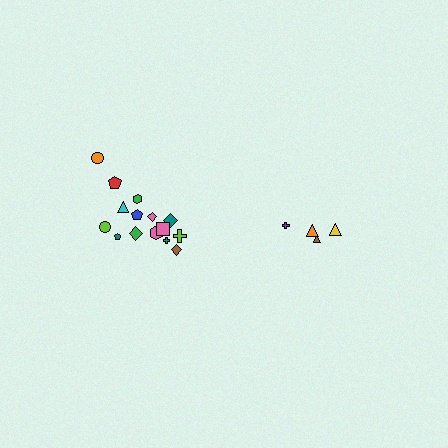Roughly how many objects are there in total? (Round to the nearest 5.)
Roughly 20 objects in total.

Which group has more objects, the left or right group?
The left group.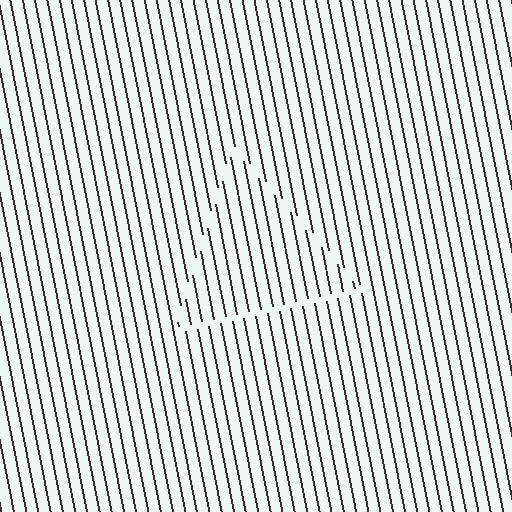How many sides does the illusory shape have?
3 sides — the line-ends trace a triangle.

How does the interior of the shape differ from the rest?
The interior of the shape contains the same grating, shifted by half a period — the contour is defined by the phase discontinuity where line-ends from the inner and outer gratings abut.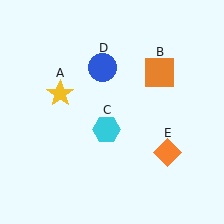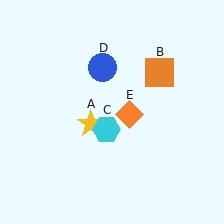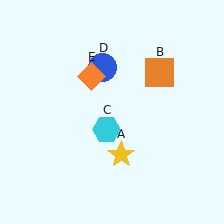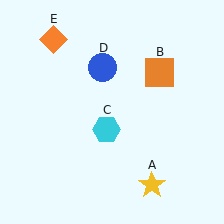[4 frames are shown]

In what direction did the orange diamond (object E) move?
The orange diamond (object E) moved up and to the left.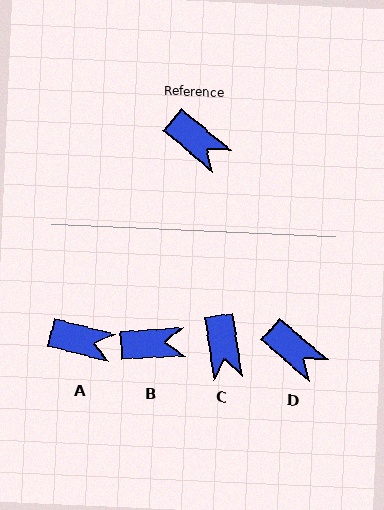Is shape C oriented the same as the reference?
No, it is off by about 42 degrees.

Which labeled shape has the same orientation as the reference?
D.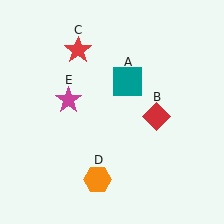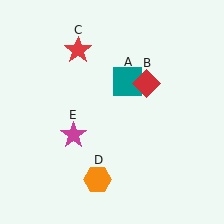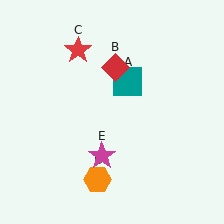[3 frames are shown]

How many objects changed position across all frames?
2 objects changed position: red diamond (object B), magenta star (object E).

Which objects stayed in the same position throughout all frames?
Teal square (object A) and red star (object C) and orange hexagon (object D) remained stationary.